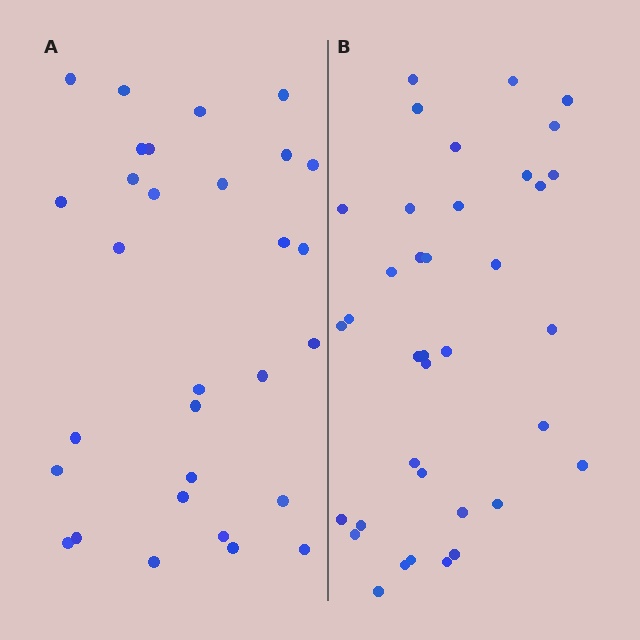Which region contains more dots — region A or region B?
Region B (the right region) has more dots.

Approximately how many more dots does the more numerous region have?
Region B has roughly 8 or so more dots than region A.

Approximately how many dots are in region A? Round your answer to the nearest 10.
About 30 dots.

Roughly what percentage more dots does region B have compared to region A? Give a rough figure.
About 25% more.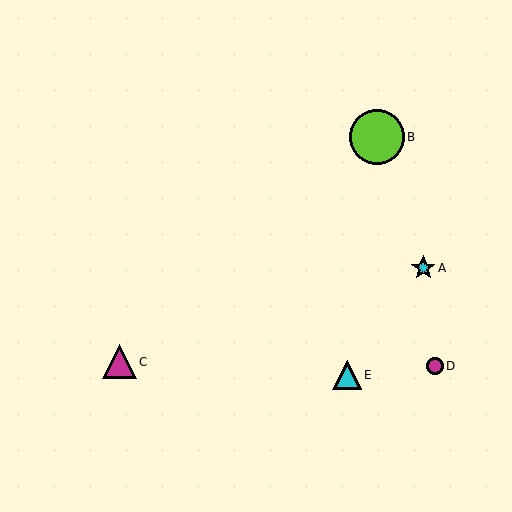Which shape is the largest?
The lime circle (labeled B) is the largest.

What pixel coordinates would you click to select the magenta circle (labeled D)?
Click at (435, 366) to select the magenta circle D.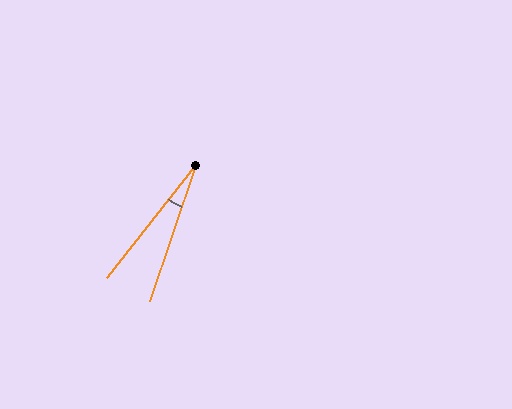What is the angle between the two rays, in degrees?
Approximately 19 degrees.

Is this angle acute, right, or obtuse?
It is acute.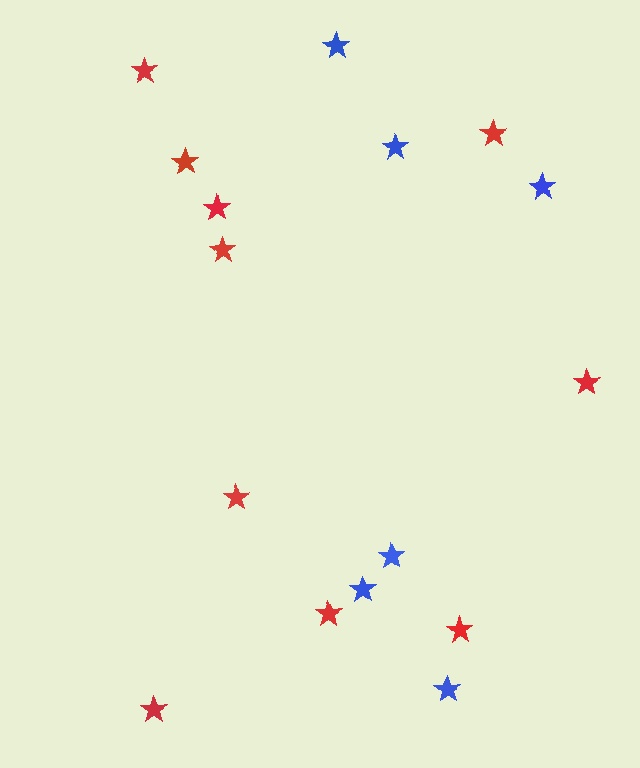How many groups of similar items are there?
There are 2 groups: one group of red stars (10) and one group of blue stars (6).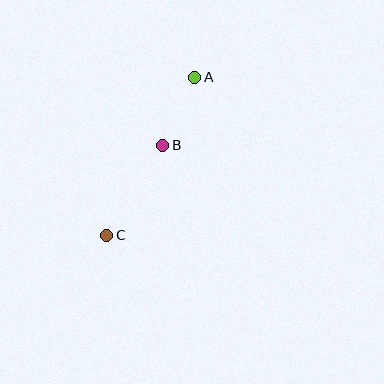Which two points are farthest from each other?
Points A and C are farthest from each other.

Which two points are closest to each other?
Points A and B are closest to each other.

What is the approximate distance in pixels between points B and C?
The distance between B and C is approximately 106 pixels.